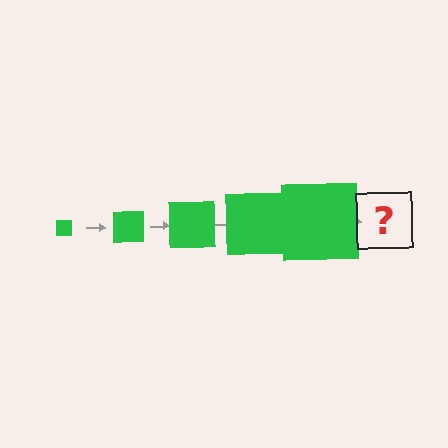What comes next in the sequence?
The next element should be a green square, larger than the previous one.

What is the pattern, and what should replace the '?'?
The pattern is that the square gets progressively larger each step. The '?' should be a green square, larger than the previous one.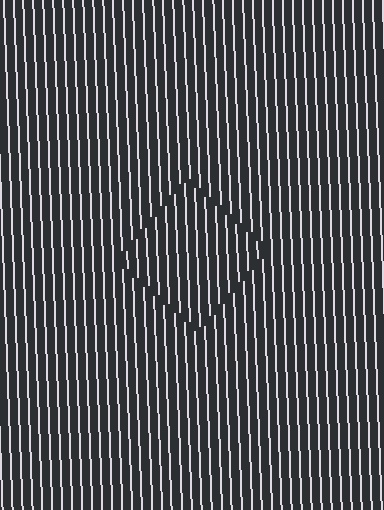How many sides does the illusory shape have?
4 sides — the line-ends trace a square.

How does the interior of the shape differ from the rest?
The interior of the shape contains the same grating, shifted by half a period — the contour is defined by the phase discontinuity where line-ends from the inner and outer gratings abut.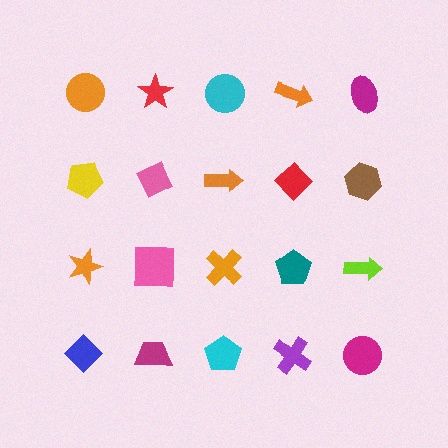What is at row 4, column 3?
A cyan pentagon.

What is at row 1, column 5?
A magenta ellipse.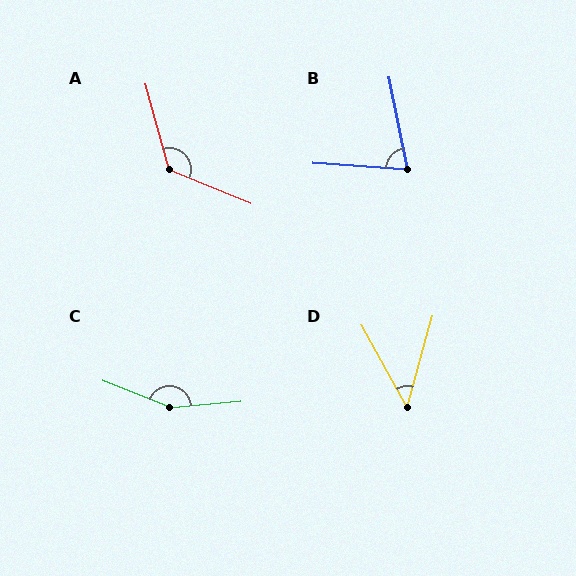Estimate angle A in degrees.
Approximately 127 degrees.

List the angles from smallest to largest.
D (44°), B (75°), A (127°), C (153°).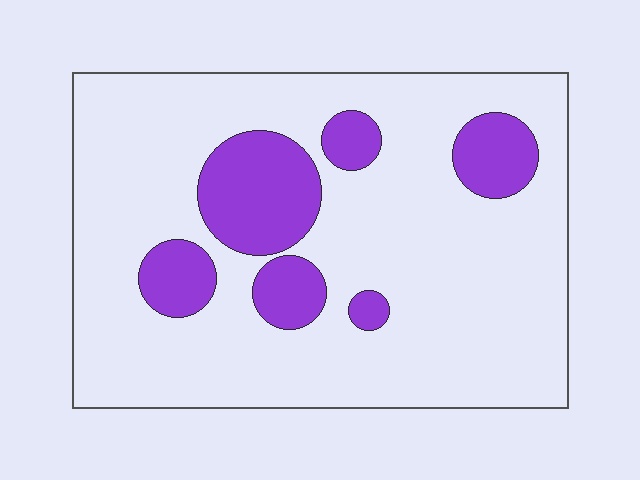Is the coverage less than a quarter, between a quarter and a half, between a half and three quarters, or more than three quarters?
Less than a quarter.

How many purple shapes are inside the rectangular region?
6.